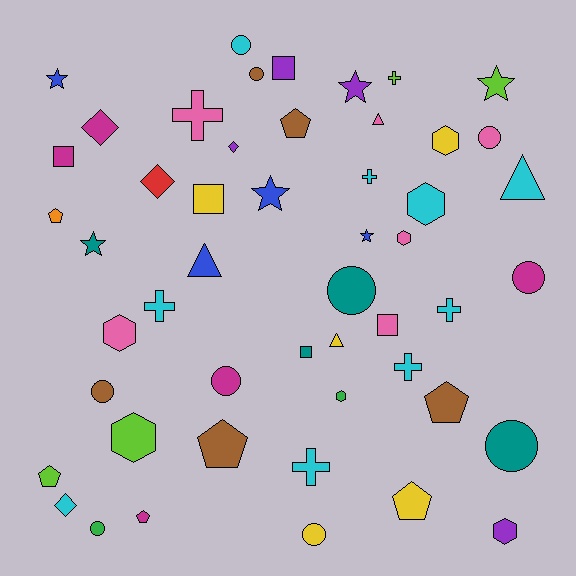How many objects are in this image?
There are 50 objects.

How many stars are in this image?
There are 6 stars.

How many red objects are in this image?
There is 1 red object.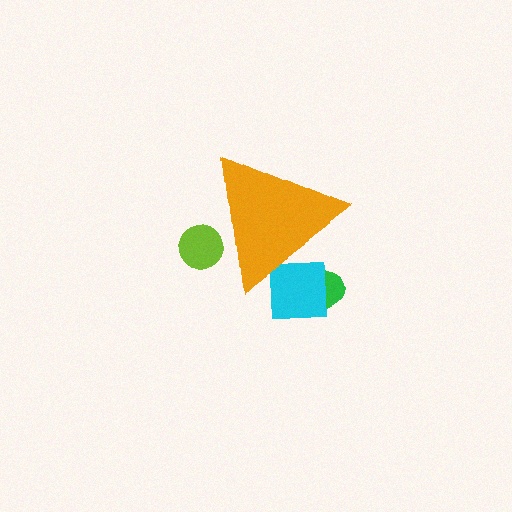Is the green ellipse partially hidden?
Yes, the green ellipse is partially hidden behind the orange triangle.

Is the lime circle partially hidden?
Yes, the lime circle is partially hidden behind the orange triangle.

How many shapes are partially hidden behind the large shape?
3 shapes are partially hidden.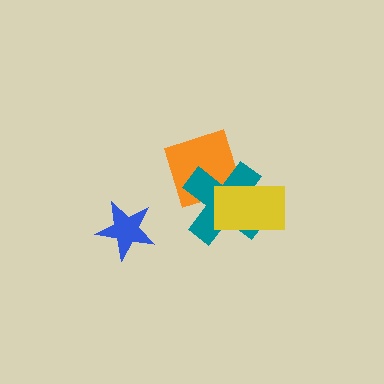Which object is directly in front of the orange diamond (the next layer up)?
The teal cross is directly in front of the orange diamond.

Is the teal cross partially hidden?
Yes, it is partially covered by another shape.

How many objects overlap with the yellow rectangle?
2 objects overlap with the yellow rectangle.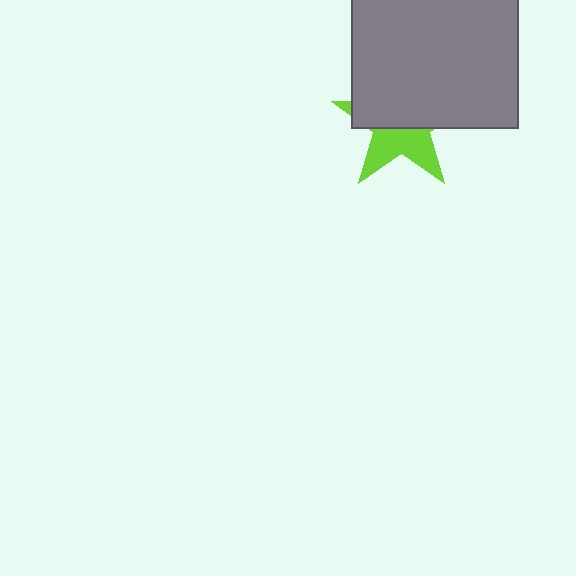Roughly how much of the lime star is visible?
A small part of it is visible (roughly 42%).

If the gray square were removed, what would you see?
You would see the complete lime star.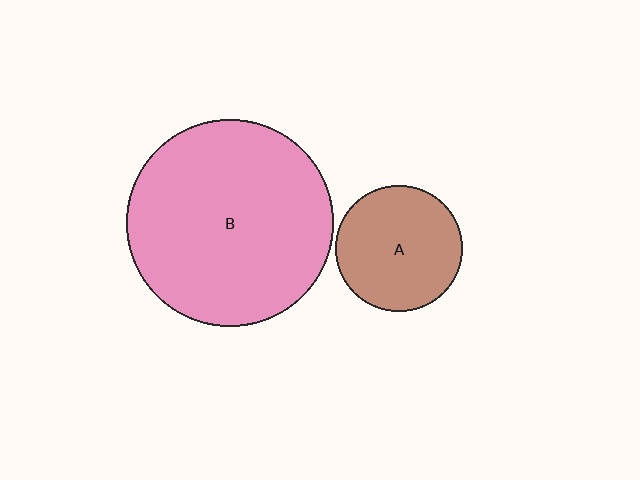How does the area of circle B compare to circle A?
Approximately 2.7 times.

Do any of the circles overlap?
No, none of the circles overlap.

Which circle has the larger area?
Circle B (pink).